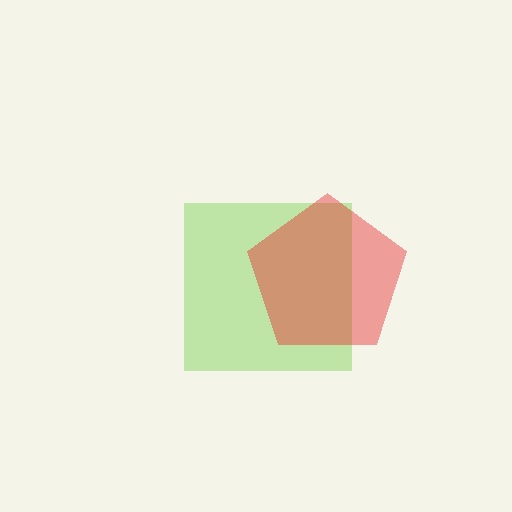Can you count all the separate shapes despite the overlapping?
Yes, there are 2 separate shapes.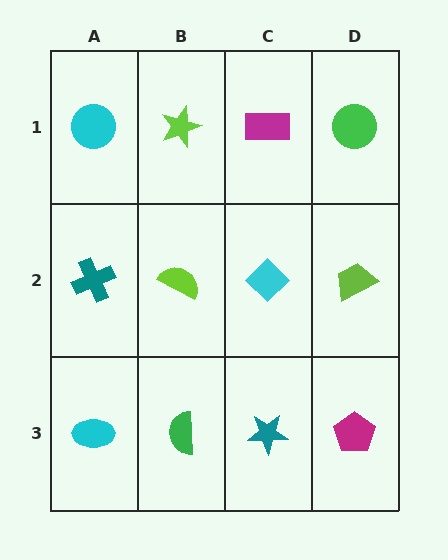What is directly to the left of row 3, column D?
A teal star.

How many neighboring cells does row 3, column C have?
3.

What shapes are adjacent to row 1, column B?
A lime semicircle (row 2, column B), a cyan circle (row 1, column A), a magenta rectangle (row 1, column C).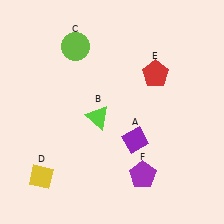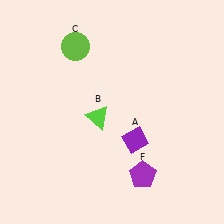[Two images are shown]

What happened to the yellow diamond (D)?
The yellow diamond (D) was removed in Image 2. It was in the bottom-left area of Image 1.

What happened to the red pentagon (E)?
The red pentagon (E) was removed in Image 2. It was in the top-right area of Image 1.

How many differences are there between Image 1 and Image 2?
There are 2 differences between the two images.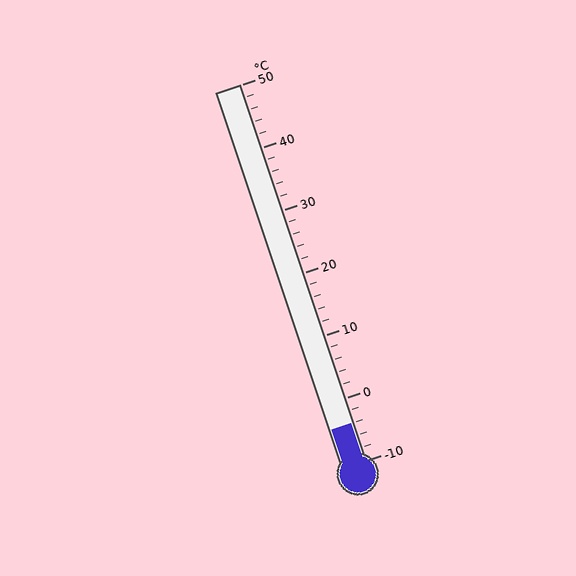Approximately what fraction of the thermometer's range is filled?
The thermometer is filled to approximately 10% of its range.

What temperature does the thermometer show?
The thermometer shows approximately -4°C.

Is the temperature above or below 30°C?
The temperature is below 30°C.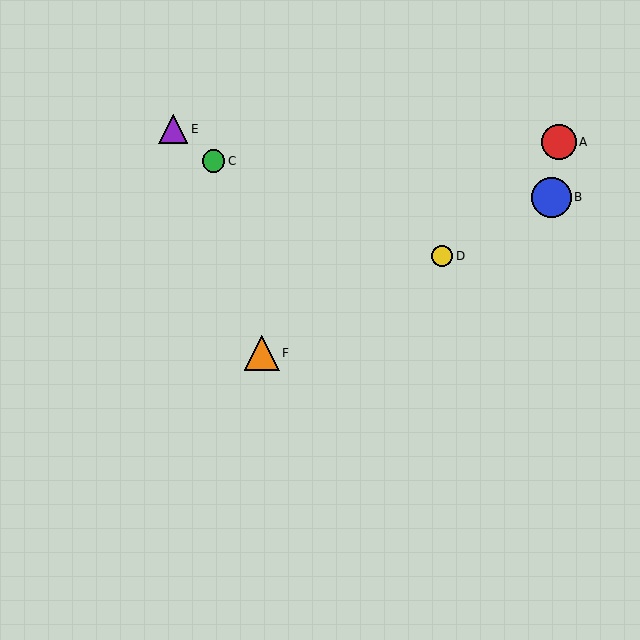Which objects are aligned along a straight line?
Objects B, D, F are aligned along a straight line.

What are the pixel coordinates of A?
Object A is at (559, 142).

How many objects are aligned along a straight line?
3 objects (B, D, F) are aligned along a straight line.